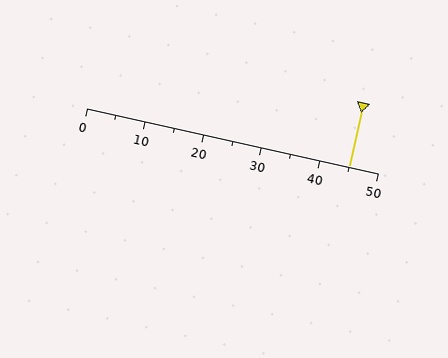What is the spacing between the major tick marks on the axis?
The major ticks are spaced 10 apart.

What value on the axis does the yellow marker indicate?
The marker indicates approximately 45.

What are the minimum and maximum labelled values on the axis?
The axis runs from 0 to 50.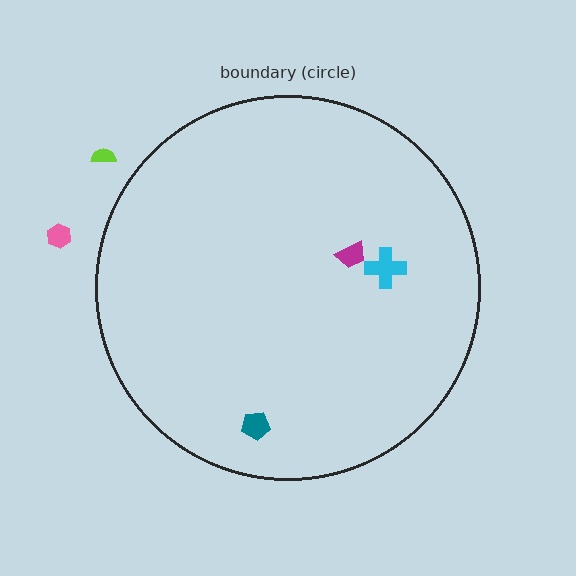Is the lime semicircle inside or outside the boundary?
Outside.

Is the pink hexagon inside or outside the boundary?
Outside.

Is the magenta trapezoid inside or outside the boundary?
Inside.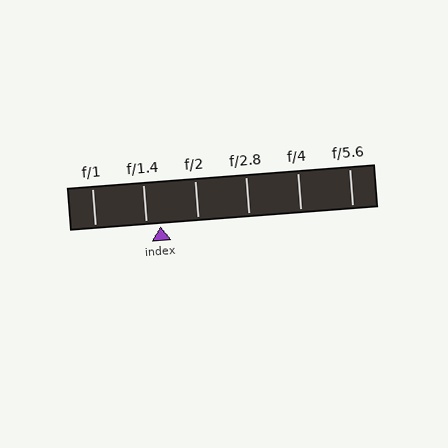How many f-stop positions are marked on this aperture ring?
There are 6 f-stop positions marked.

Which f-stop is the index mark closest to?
The index mark is closest to f/1.4.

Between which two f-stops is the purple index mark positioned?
The index mark is between f/1.4 and f/2.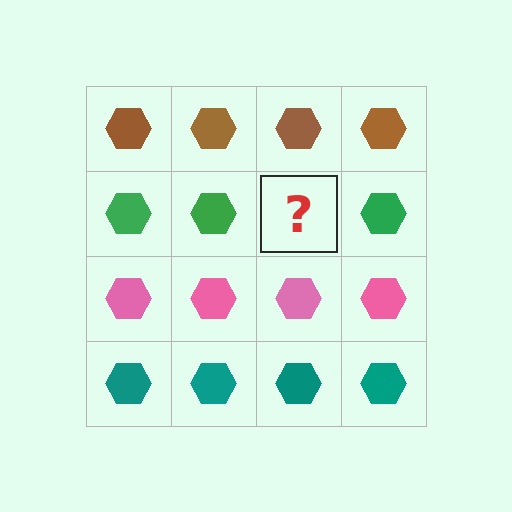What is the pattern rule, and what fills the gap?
The rule is that each row has a consistent color. The gap should be filled with a green hexagon.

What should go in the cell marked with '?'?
The missing cell should contain a green hexagon.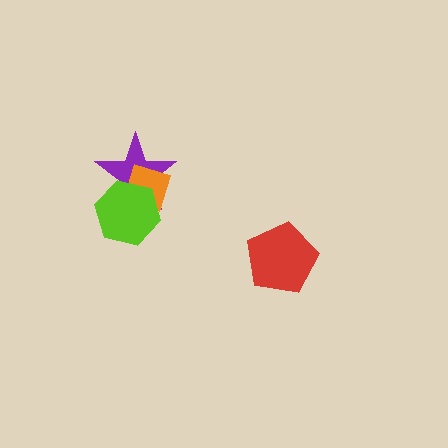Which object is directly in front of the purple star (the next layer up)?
The orange diamond is directly in front of the purple star.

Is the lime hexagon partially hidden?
No, no other shape covers it.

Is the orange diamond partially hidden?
Yes, it is partially covered by another shape.